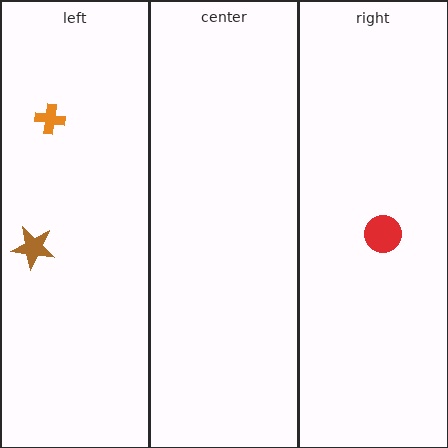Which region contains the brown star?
The left region.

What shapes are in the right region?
The red circle.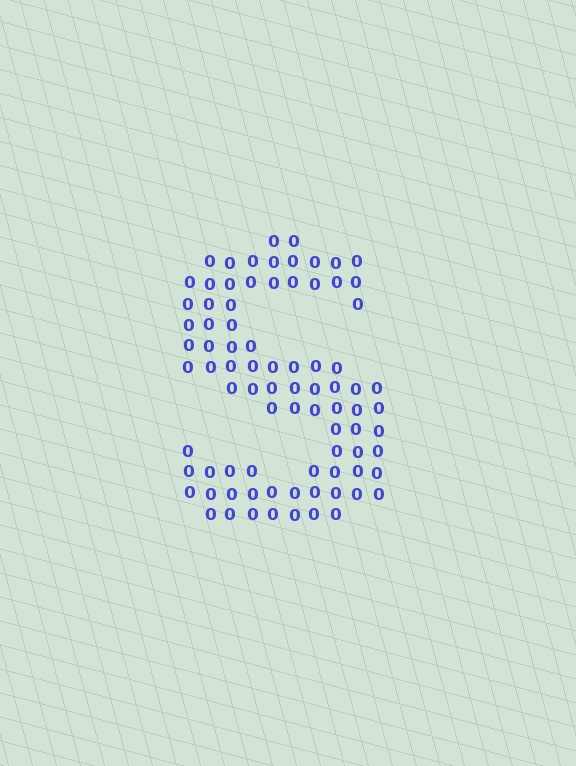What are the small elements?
The small elements are digit 0's.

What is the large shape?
The large shape is the letter S.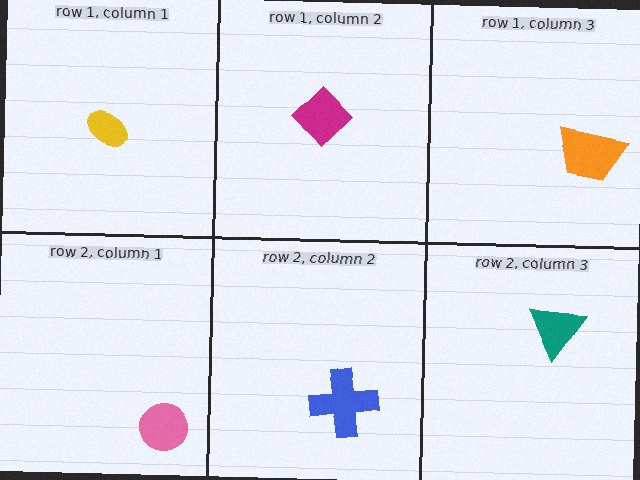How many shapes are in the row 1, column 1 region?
1.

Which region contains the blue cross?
The row 2, column 2 region.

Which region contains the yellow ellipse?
The row 1, column 1 region.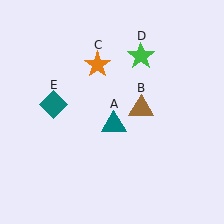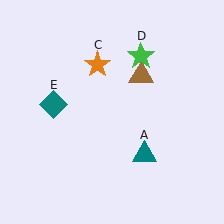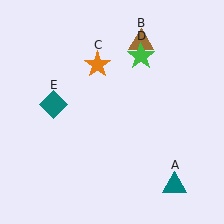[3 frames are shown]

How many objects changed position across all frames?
2 objects changed position: teal triangle (object A), brown triangle (object B).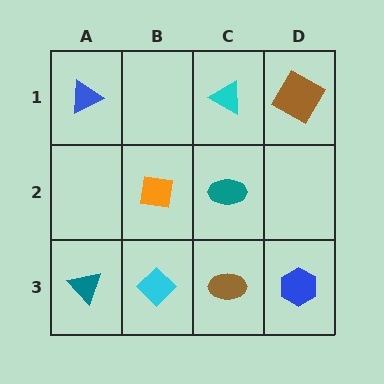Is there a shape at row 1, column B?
No, that cell is empty.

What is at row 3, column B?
A cyan diamond.